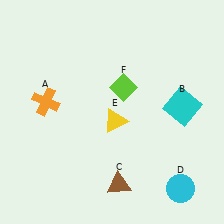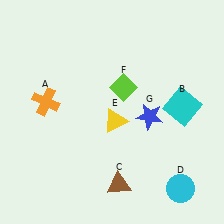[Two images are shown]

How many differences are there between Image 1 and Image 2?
There is 1 difference between the two images.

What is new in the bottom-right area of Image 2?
A blue star (G) was added in the bottom-right area of Image 2.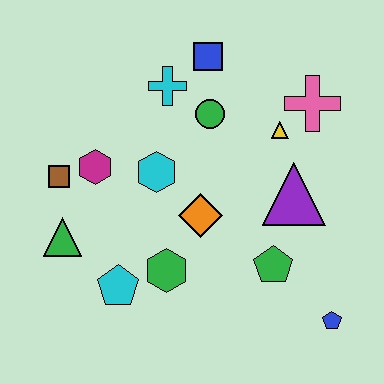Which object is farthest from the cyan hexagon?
The blue pentagon is farthest from the cyan hexagon.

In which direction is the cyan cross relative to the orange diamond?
The cyan cross is above the orange diamond.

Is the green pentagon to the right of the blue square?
Yes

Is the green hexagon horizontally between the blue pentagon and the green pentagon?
No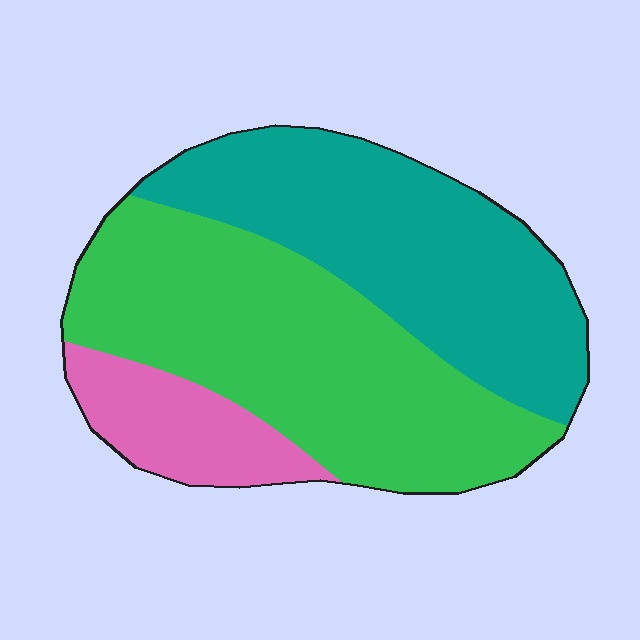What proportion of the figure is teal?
Teal takes up between a third and a half of the figure.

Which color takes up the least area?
Pink, at roughly 15%.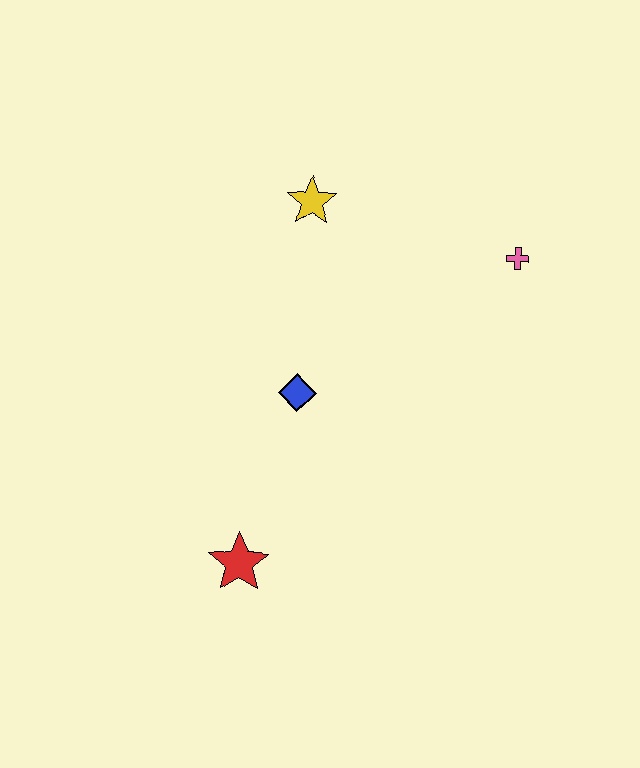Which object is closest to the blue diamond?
The red star is closest to the blue diamond.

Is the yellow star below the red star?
No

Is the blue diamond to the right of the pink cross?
No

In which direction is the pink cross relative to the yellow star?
The pink cross is to the right of the yellow star.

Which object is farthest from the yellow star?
The red star is farthest from the yellow star.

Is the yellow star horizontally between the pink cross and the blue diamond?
Yes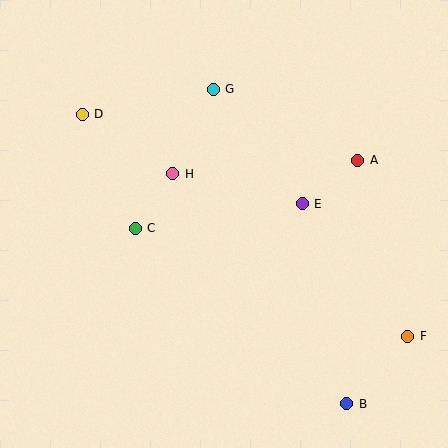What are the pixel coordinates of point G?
Point G is at (213, 89).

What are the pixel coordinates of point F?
Point F is at (408, 336).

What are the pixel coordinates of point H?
Point H is at (173, 174).